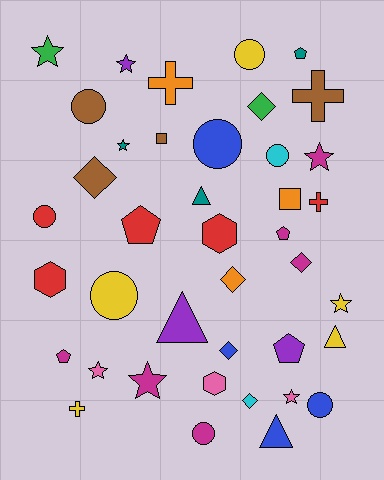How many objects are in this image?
There are 40 objects.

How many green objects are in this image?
There are 2 green objects.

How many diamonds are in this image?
There are 6 diamonds.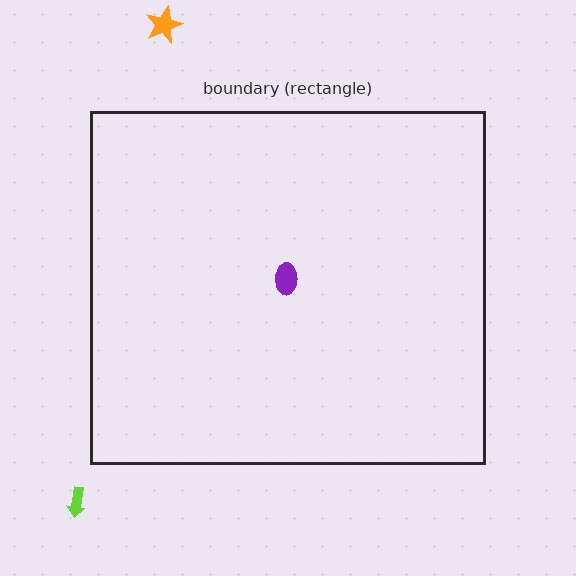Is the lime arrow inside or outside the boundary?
Outside.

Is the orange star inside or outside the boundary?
Outside.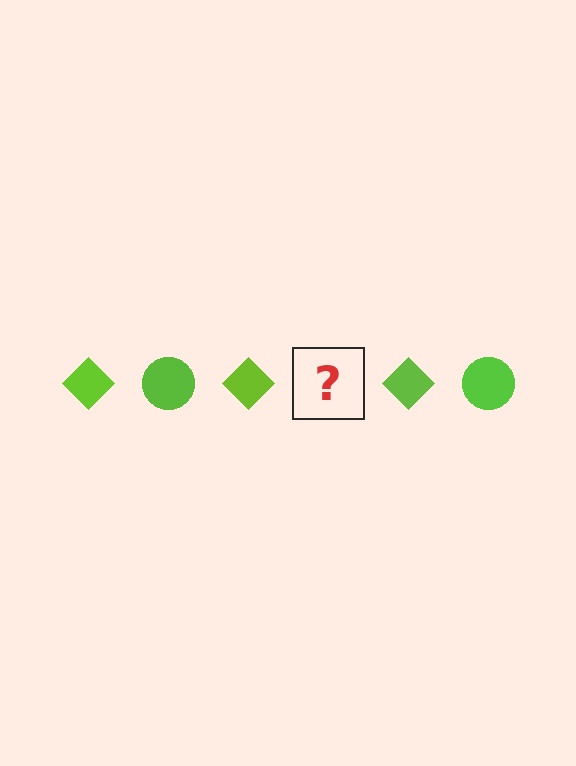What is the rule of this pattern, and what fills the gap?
The rule is that the pattern cycles through diamond, circle shapes in lime. The gap should be filled with a lime circle.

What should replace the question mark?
The question mark should be replaced with a lime circle.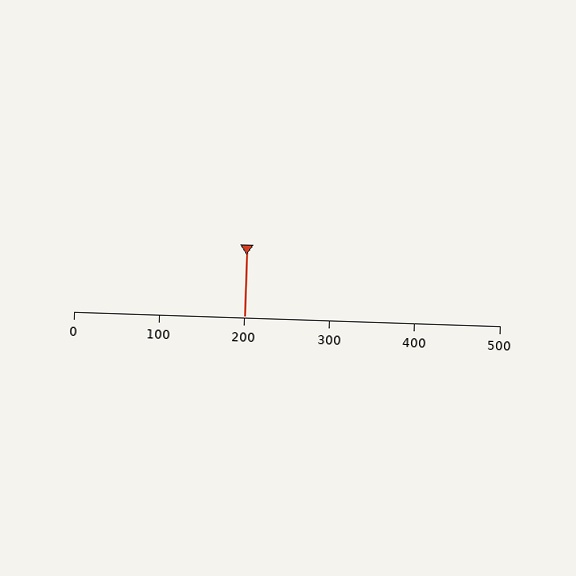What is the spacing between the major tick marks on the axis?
The major ticks are spaced 100 apart.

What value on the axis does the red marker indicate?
The marker indicates approximately 200.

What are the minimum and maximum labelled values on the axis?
The axis runs from 0 to 500.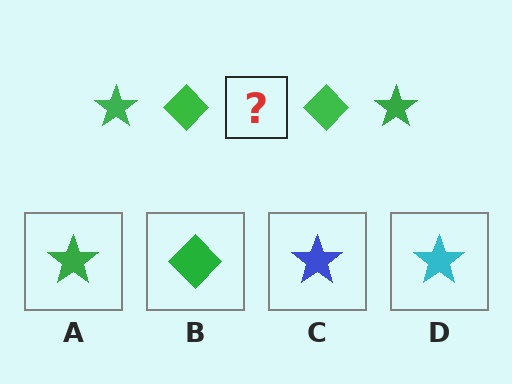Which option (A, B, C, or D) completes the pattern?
A.